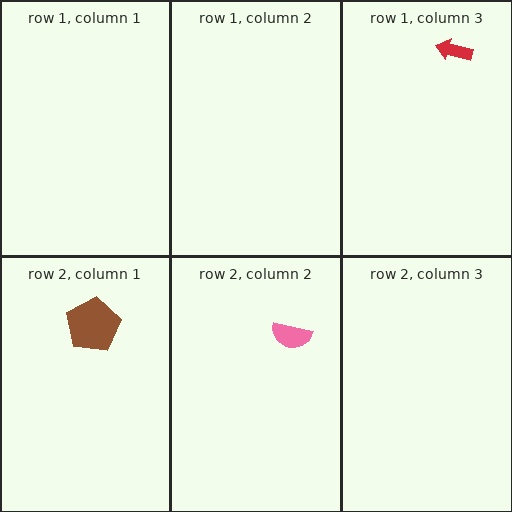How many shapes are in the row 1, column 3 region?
1.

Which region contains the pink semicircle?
The row 2, column 2 region.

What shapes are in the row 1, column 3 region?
The red arrow.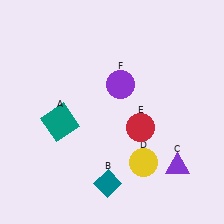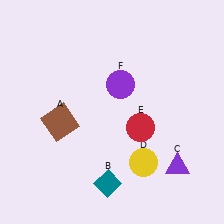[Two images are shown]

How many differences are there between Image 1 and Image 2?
There is 1 difference between the two images.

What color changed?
The square (A) changed from teal in Image 1 to brown in Image 2.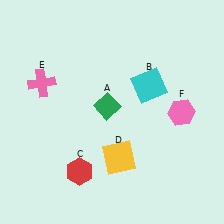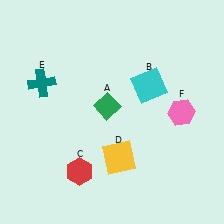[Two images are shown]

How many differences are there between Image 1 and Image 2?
There is 1 difference between the two images.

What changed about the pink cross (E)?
In Image 1, E is pink. In Image 2, it changed to teal.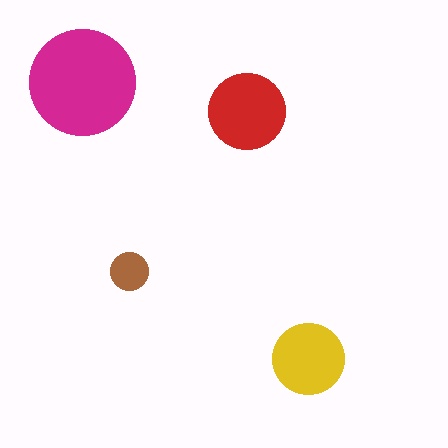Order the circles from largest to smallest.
the magenta one, the red one, the yellow one, the brown one.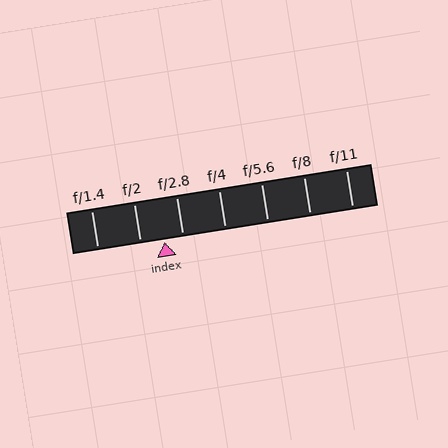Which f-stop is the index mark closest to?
The index mark is closest to f/2.8.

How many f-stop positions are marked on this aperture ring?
There are 7 f-stop positions marked.